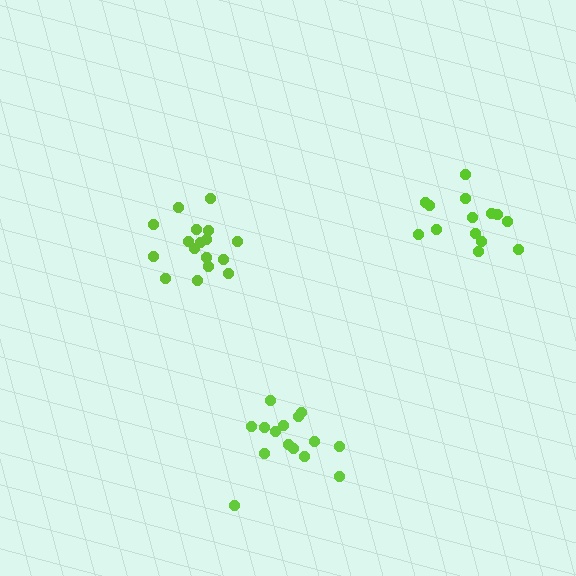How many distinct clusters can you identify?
There are 3 distinct clusters.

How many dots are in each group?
Group 1: 17 dots, Group 2: 14 dots, Group 3: 15 dots (46 total).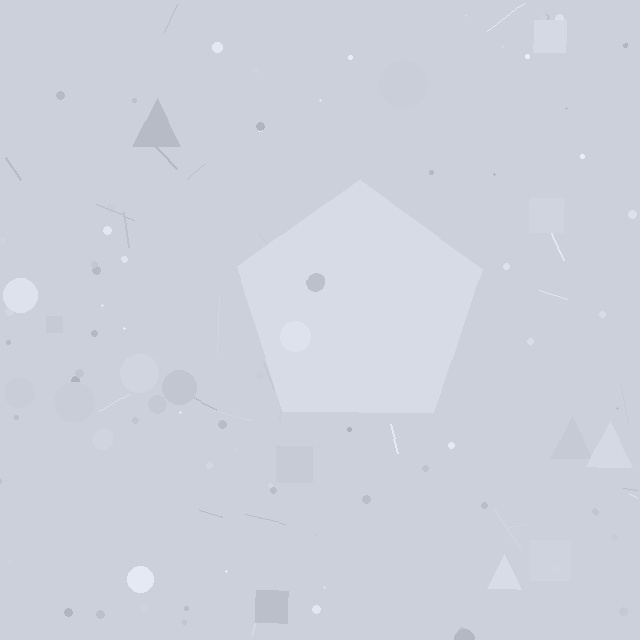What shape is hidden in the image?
A pentagon is hidden in the image.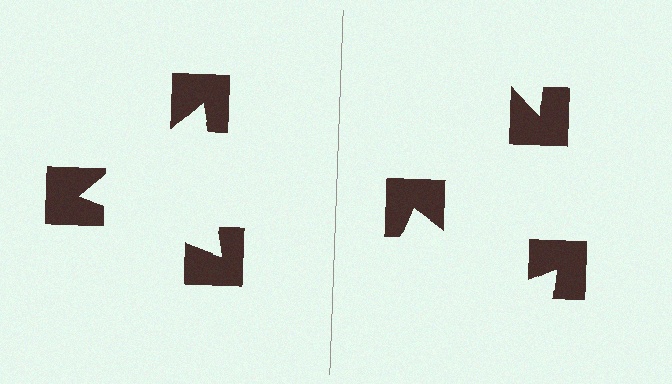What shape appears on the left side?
An illusory triangle.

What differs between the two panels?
The notched squares are positioned identically on both sides; only the wedge orientations differ. On the left they align to a triangle; on the right they are misaligned.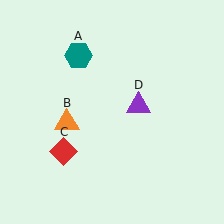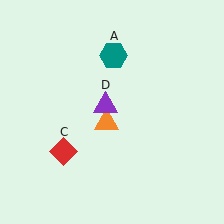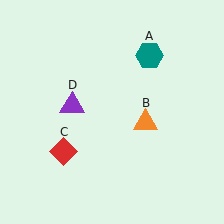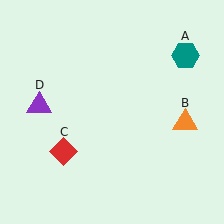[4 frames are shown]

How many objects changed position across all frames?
3 objects changed position: teal hexagon (object A), orange triangle (object B), purple triangle (object D).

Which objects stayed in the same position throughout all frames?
Red diamond (object C) remained stationary.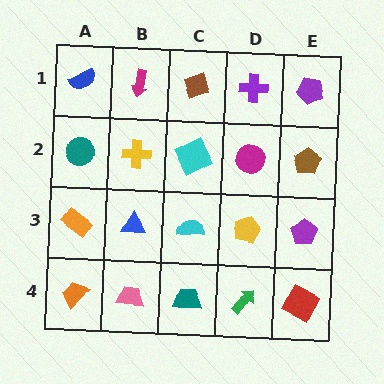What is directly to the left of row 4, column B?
An orange trapezoid.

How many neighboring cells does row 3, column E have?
3.